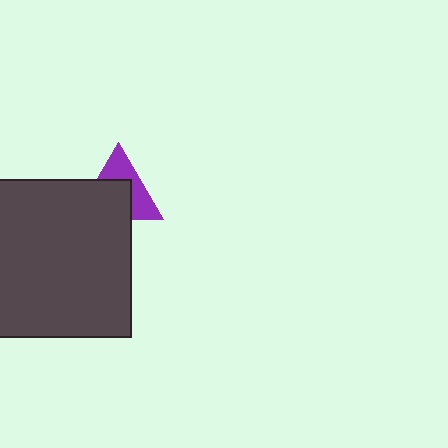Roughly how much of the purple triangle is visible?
About half of it is visible (roughly 47%).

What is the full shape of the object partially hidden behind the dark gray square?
The partially hidden object is a purple triangle.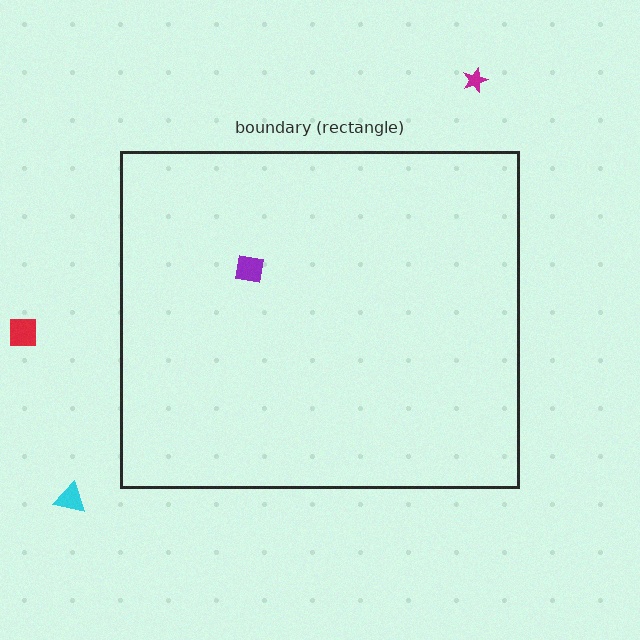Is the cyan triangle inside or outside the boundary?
Outside.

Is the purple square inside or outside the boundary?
Inside.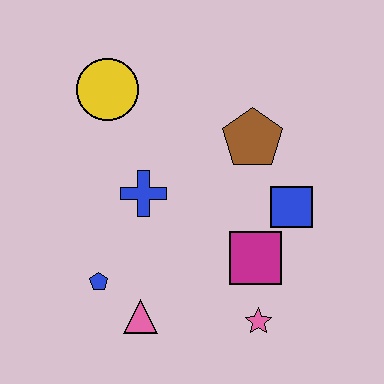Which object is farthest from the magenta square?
The yellow circle is farthest from the magenta square.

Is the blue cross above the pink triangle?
Yes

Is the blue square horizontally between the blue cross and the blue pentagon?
No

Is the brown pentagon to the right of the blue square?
No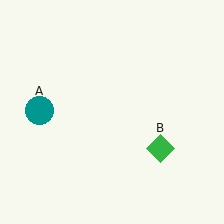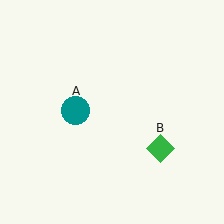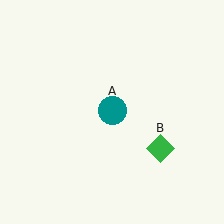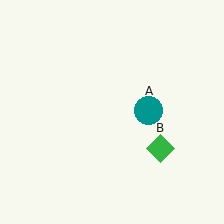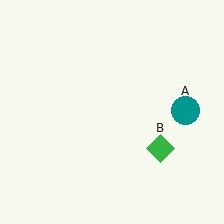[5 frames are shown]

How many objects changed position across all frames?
1 object changed position: teal circle (object A).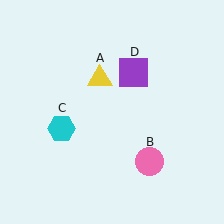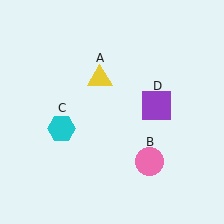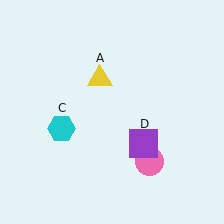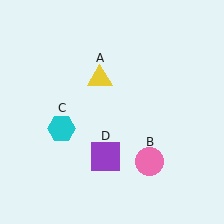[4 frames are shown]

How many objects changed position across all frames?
1 object changed position: purple square (object D).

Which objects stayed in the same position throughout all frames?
Yellow triangle (object A) and pink circle (object B) and cyan hexagon (object C) remained stationary.